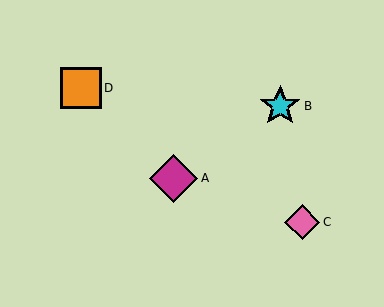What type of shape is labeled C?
Shape C is a pink diamond.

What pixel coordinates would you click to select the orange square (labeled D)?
Click at (81, 88) to select the orange square D.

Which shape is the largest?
The magenta diamond (labeled A) is the largest.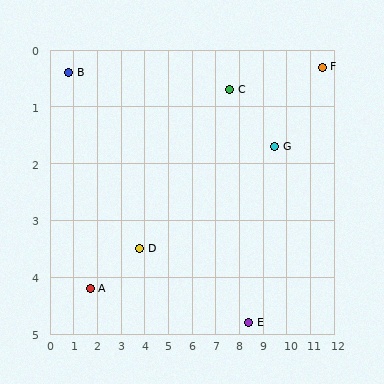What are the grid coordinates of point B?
Point B is at approximately (0.8, 0.4).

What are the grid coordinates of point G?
Point G is at approximately (9.5, 1.7).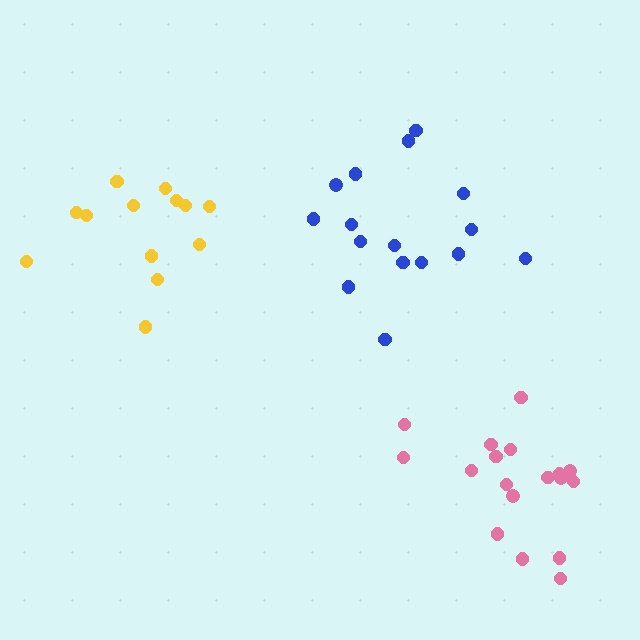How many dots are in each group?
Group 1: 13 dots, Group 2: 16 dots, Group 3: 18 dots (47 total).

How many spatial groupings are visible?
There are 3 spatial groupings.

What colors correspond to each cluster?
The clusters are colored: yellow, blue, pink.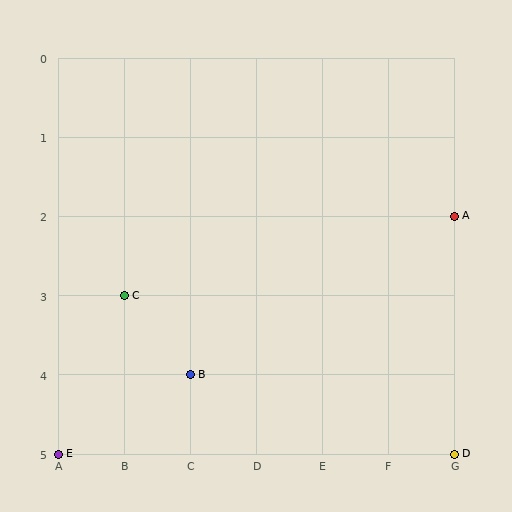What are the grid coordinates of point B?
Point B is at grid coordinates (C, 4).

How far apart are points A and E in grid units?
Points A and E are 6 columns and 3 rows apart (about 6.7 grid units diagonally).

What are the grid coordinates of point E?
Point E is at grid coordinates (A, 5).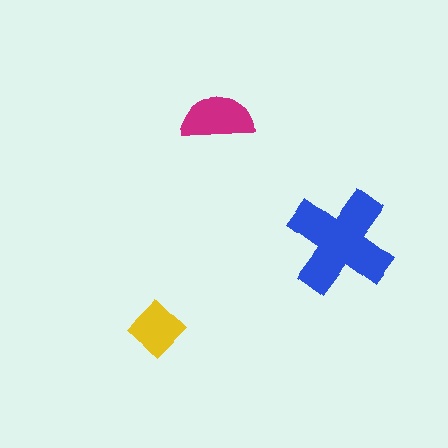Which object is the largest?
The blue cross.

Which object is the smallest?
The yellow diamond.